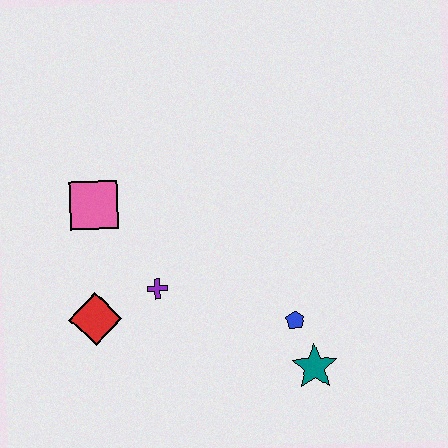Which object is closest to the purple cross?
The red diamond is closest to the purple cross.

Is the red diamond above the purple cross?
No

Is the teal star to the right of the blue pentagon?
Yes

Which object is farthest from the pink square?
The teal star is farthest from the pink square.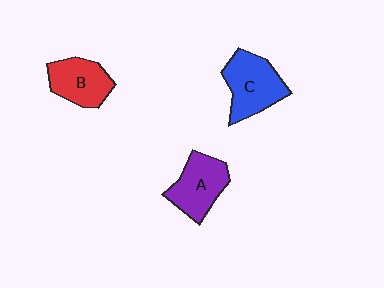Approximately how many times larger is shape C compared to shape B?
Approximately 1.2 times.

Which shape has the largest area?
Shape C (blue).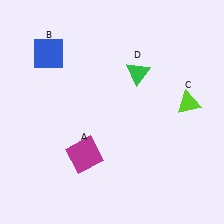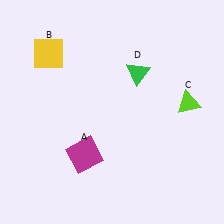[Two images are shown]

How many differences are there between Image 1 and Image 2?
There is 1 difference between the two images.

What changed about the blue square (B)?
In Image 1, B is blue. In Image 2, it changed to yellow.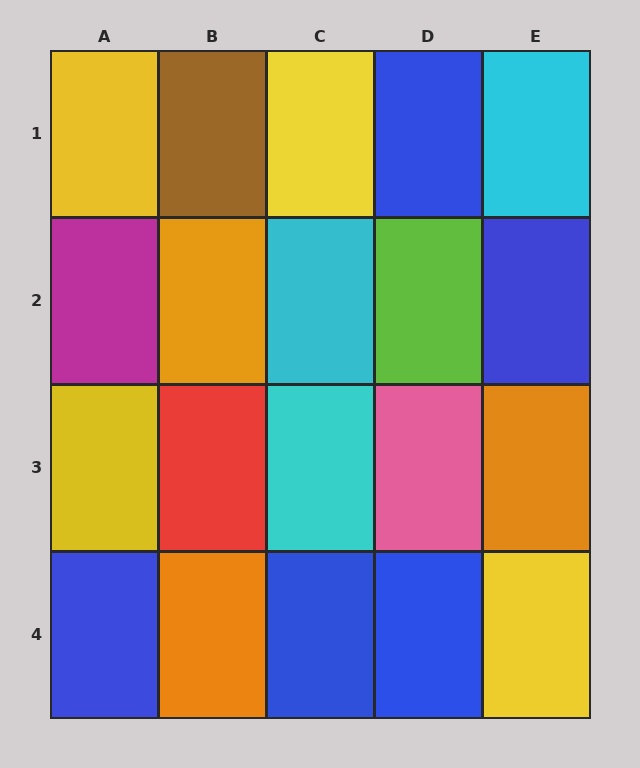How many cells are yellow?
4 cells are yellow.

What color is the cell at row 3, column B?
Red.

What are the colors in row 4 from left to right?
Blue, orange, blue, blue, yellow.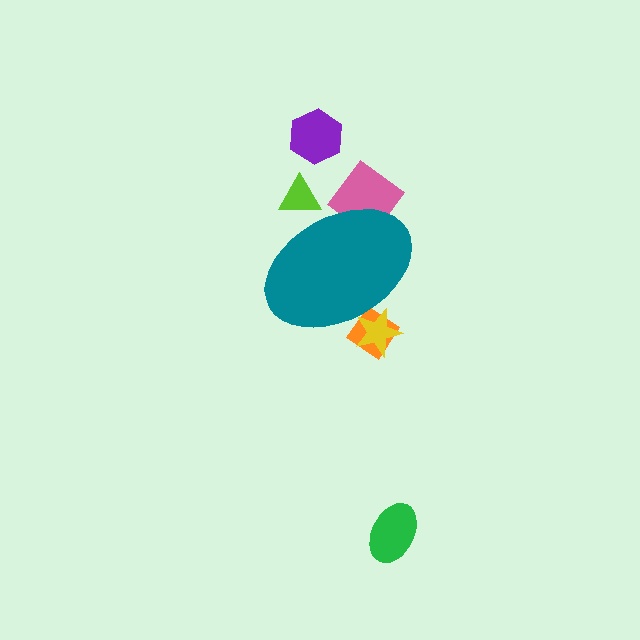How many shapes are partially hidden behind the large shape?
4 shapes are partially hidden.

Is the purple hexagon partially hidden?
No, the purple hexagon is fully visible.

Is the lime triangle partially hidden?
Yes, the lime triangle is partially hidden behind the teal ellipse.